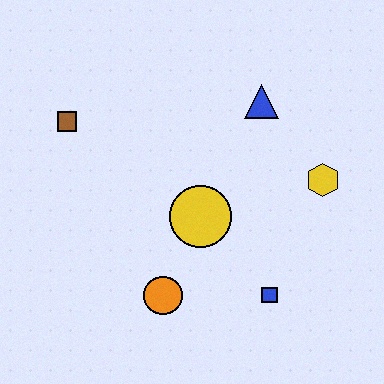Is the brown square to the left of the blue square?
Yes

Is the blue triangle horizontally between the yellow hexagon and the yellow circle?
Yes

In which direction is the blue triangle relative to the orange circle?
The blue triangle is above the orange circle.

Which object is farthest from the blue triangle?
The orange circle is farthest from the blue triangle.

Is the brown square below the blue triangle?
Yes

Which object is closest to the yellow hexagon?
The blue triangle is closest to the yellow hexagon.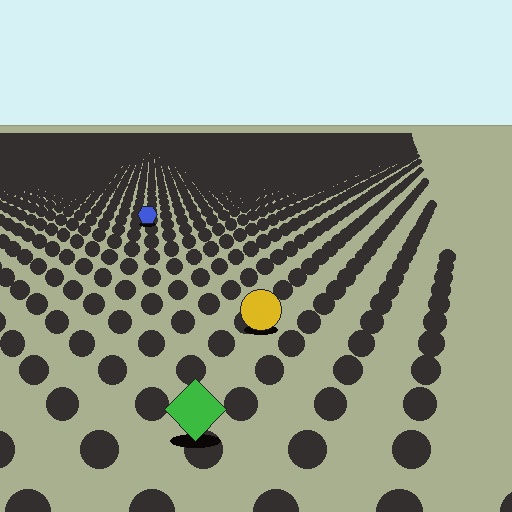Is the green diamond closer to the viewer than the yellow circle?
Yes. The green diamond is closer — you can tell from the texture gradient: the ground texture is coarser near it.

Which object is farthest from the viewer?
The blue hexagon is farthest from the viewer. It appears smaller and the ground texture around it is denser.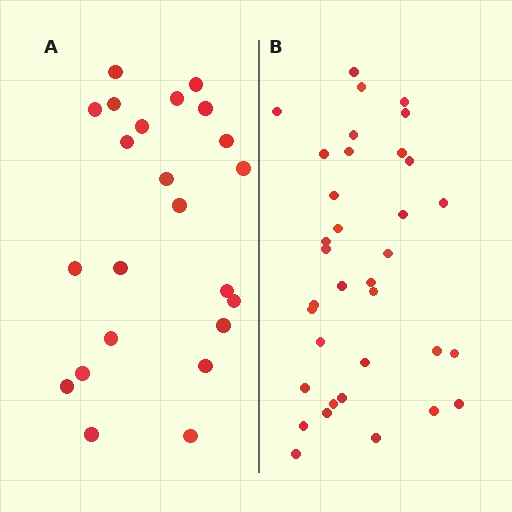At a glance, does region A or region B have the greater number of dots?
Region B (the right region) has more dots.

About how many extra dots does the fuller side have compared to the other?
Region B has roughly 12 or so more dots than region A.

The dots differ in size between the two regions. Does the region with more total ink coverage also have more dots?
No. Region A has more total ink coverage because its dots are larger, but region B actually contains more individual dots. Total area can be misleading — the number of items is what matters here.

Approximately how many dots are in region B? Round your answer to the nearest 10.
About 40 dots. (The exact count is 35, which rounds to 40.)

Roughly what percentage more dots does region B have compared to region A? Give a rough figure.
About 50% more.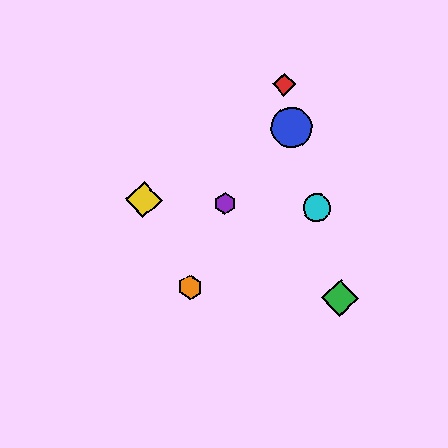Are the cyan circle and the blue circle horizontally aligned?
No, the cyan circle is at y≈208 and the blue circle is at y≈128.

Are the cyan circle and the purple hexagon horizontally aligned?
Yes, both are at y≈208.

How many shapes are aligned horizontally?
3 shapes (the yellow diamond, the purple hexagon, the cyan circle) are aligned horizontally.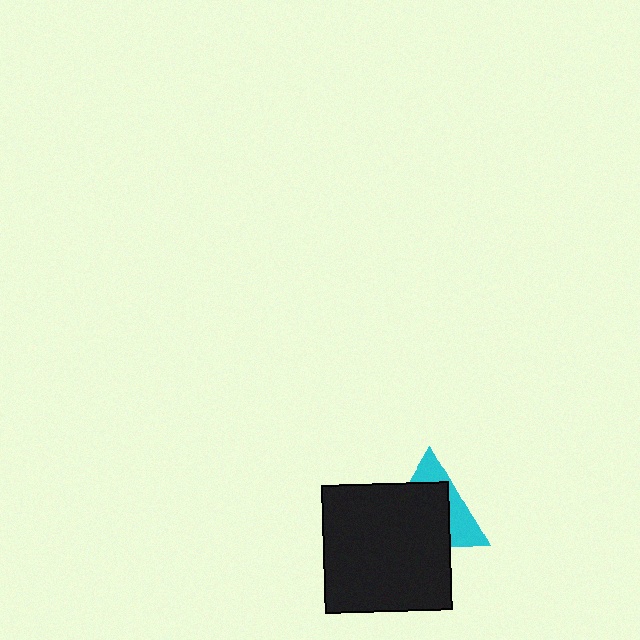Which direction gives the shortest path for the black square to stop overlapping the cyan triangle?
Moving toward the lower-left gives the shortest separation.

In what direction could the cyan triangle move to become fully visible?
The cyan triangle could move toward the upper-right. That would shift it out from behind the black square entirely.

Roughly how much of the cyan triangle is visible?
A small part of it is visible (roughly 37%).